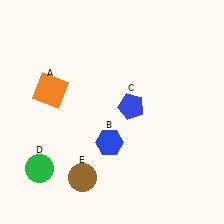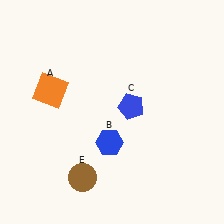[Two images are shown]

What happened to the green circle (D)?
The green circle (D) was removed in Image 2. It was in the bottom-left area of Image 1.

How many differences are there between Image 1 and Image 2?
There is 1 difference between the two images.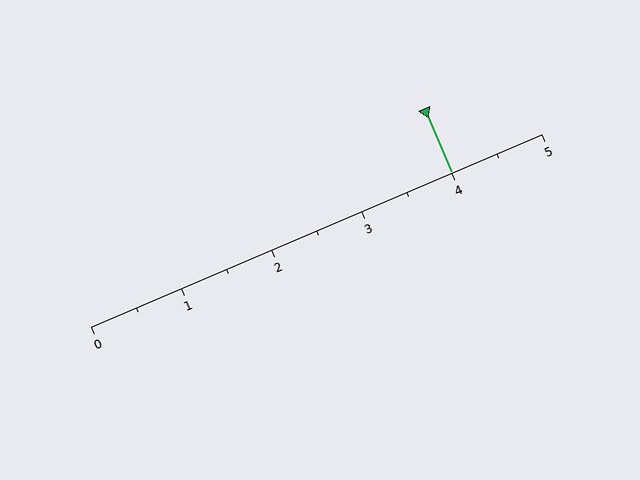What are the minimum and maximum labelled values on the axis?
The axis runs from 0 to 5.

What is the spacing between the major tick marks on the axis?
The major ticks are spaced 1 apart.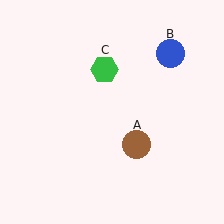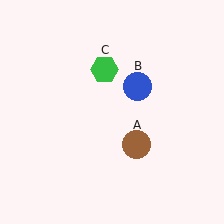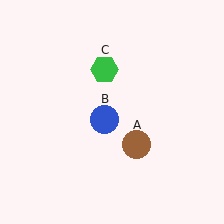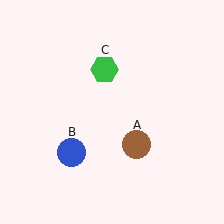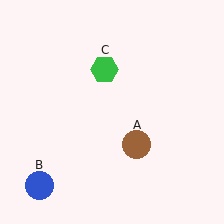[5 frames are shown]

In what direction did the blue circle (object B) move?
The blue circle (object B) moved down and to the left.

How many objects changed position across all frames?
1 object changed position: blue circle (object B).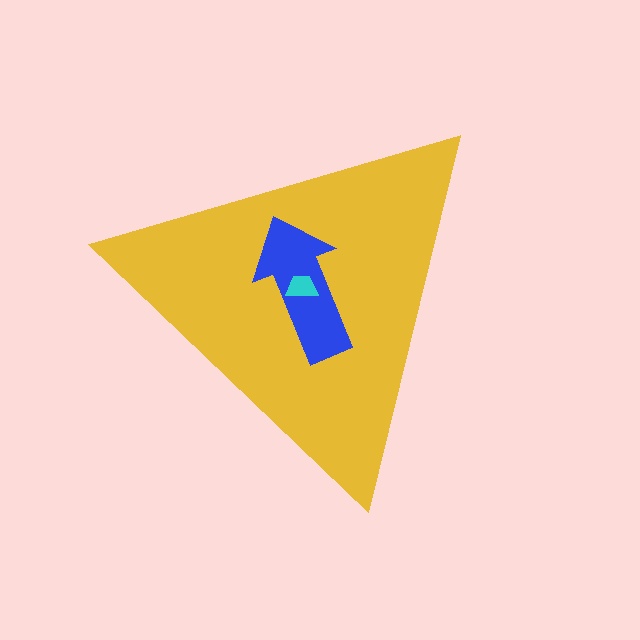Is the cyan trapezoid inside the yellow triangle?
Yes.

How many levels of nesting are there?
3.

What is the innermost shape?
The cyan trapezoid.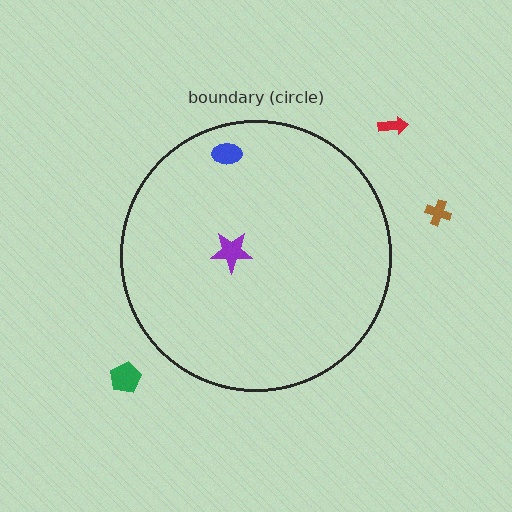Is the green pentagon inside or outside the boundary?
Outside.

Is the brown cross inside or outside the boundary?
Outside.